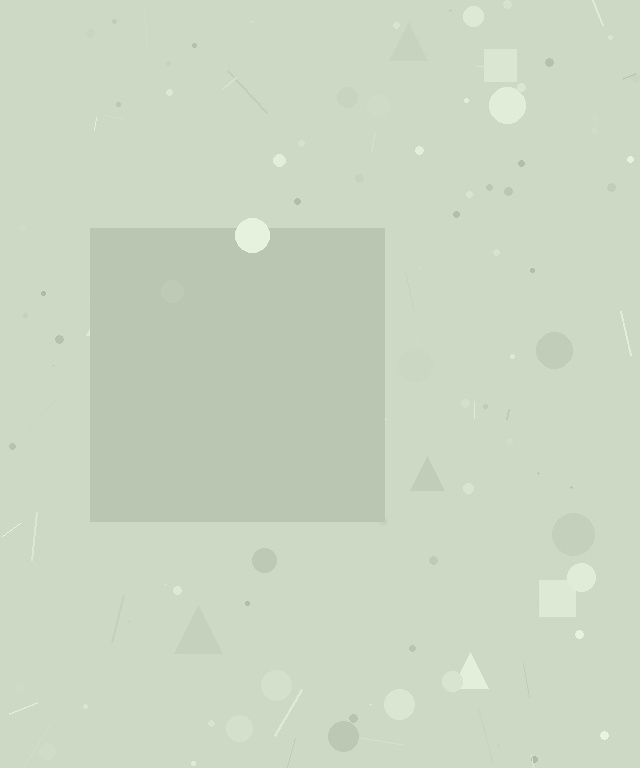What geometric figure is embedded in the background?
A square is embedded in the background.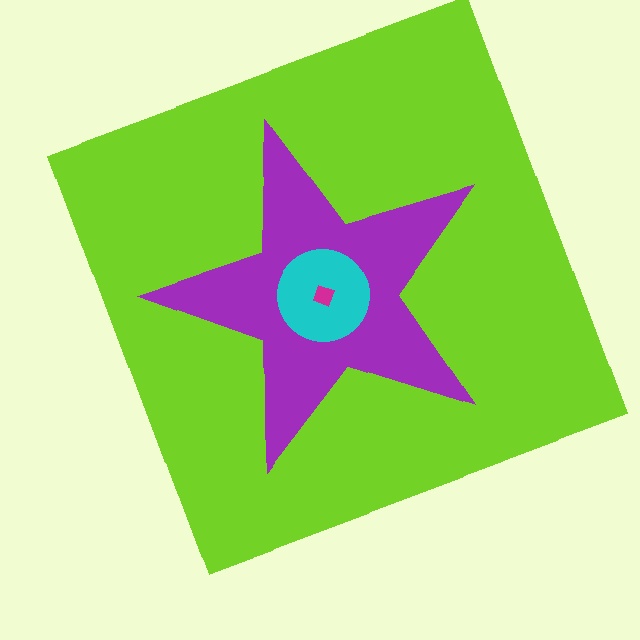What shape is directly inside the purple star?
The cyan circle.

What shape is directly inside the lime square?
The purple star.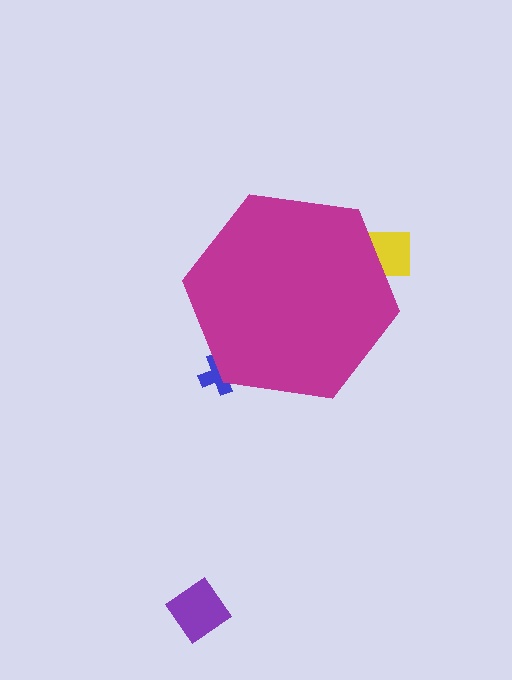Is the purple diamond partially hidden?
No, the purple diamond is fully visible.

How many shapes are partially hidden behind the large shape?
2 shapes are partially hidden.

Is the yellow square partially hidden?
Yes, the yellow square is partially hidden behind the magenta hexagon.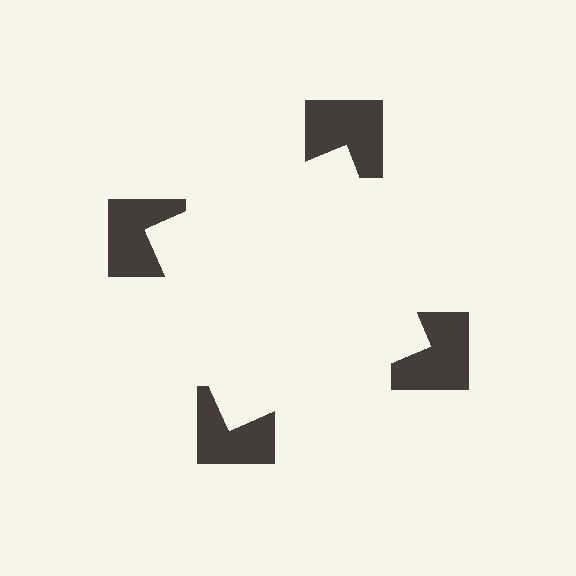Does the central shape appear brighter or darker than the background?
It typically appears slightly brighter than the background, even though no actual brightness change is drawn.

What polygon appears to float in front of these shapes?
An illusory square — its edges are inferred from the aligned wedge cuts in the notched squares, not physically drawn.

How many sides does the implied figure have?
4 sides.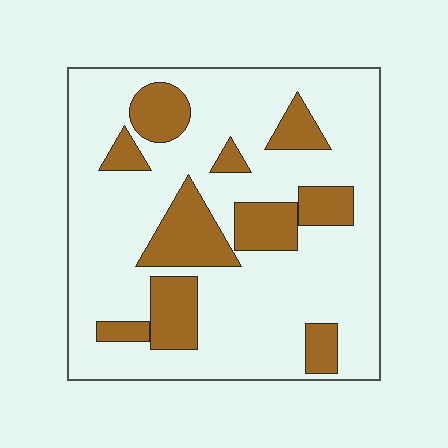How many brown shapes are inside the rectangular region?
10.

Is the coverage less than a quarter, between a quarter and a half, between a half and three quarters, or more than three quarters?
Less than a quarter.